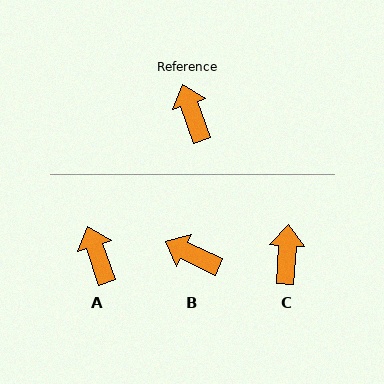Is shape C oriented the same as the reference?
No, it is off by about 22 degrees.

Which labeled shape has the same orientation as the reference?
A.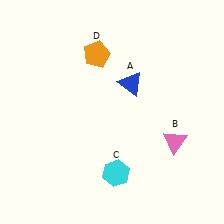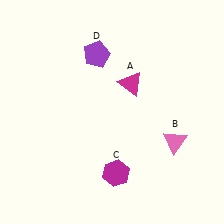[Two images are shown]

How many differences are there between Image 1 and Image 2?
There are 3 differences between the two images.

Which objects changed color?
A changed from blue to magenta. C changed from cyan to magenta. D changed from orange to purple.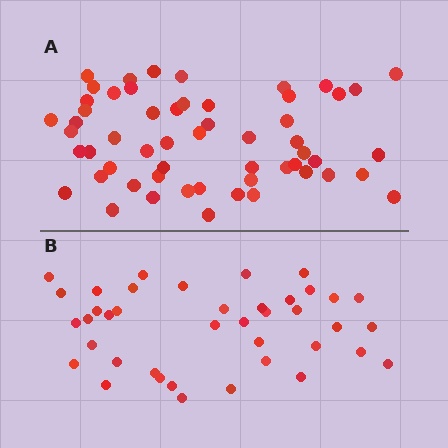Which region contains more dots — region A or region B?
Region A (the top region) has more dots.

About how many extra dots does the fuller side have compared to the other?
Region A has approximately 15 more dots than region B.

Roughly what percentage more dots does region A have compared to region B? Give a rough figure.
About 40% more.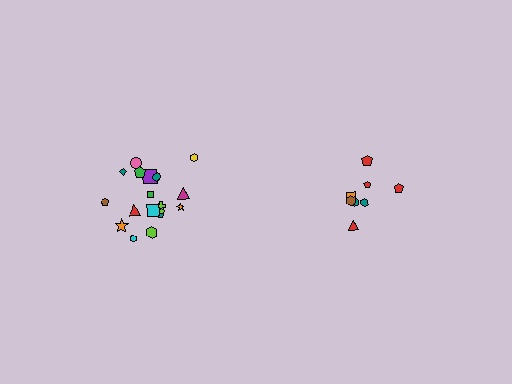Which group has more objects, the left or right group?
The left group.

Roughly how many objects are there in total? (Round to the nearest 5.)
Roughly 25 objects in total.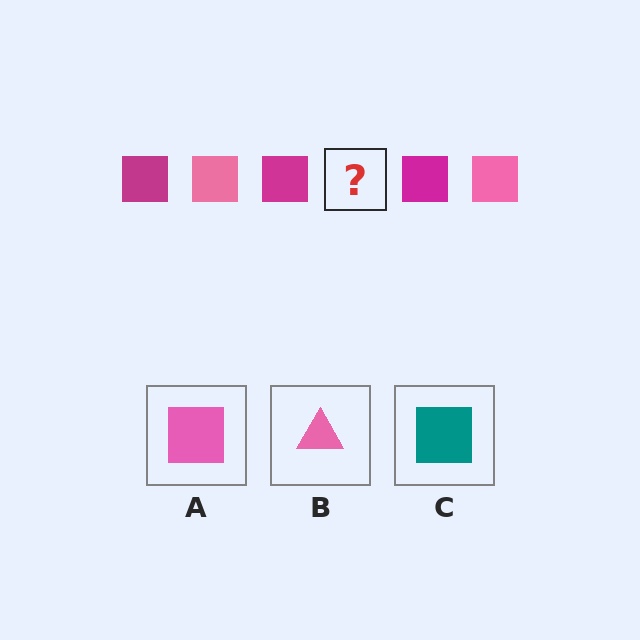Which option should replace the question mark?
Option A.